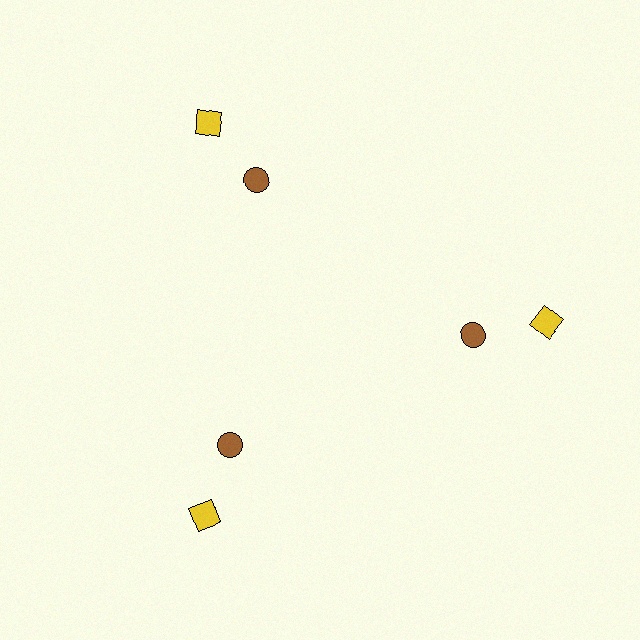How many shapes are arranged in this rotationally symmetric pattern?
There are 6 shapes, arranged in 3 groups of 2.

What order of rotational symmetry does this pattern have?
This pattern has 3-fold rotational symmetry.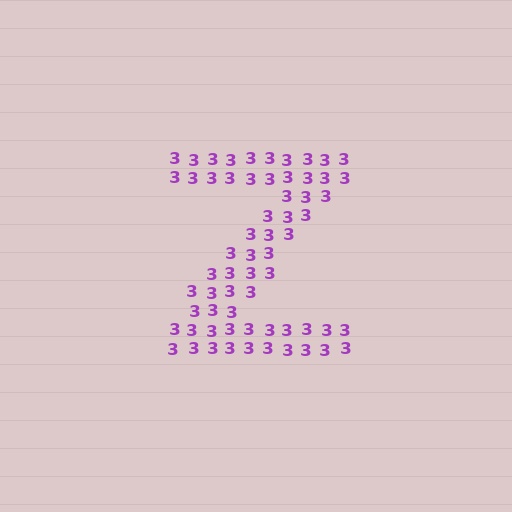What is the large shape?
The large shape is the letter Z.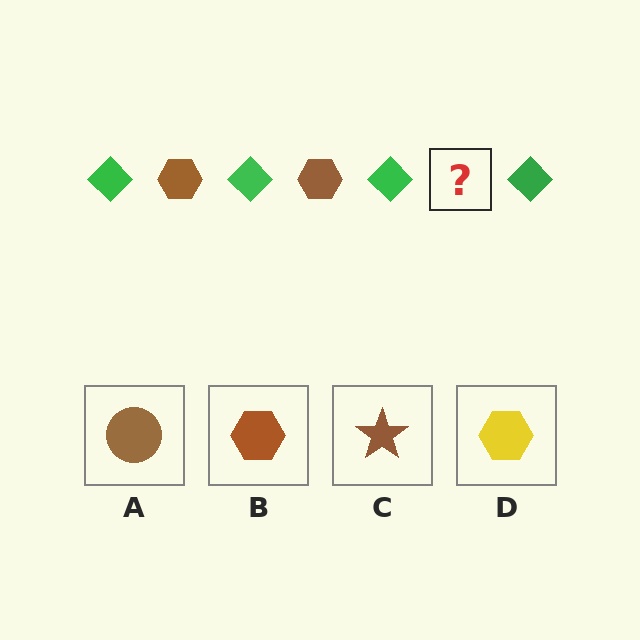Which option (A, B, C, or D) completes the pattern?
B.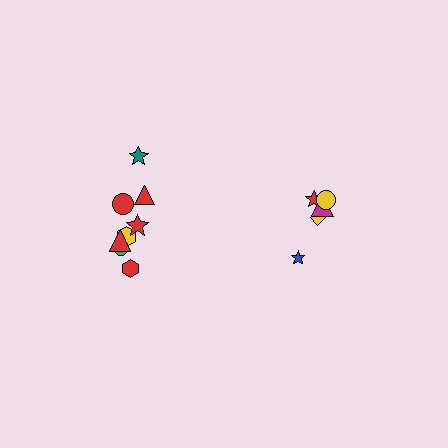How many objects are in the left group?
There are 8 objects.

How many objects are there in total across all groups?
There are 13 objects.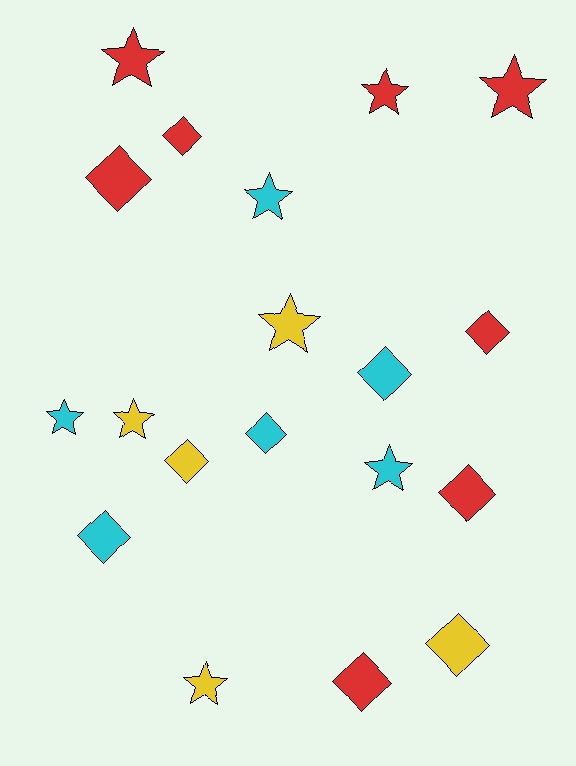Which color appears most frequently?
Red, with 8 objects.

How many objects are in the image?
There are 19 objects.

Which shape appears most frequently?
Diamond, with 10 objects.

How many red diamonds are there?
There are 5 red diamonds.